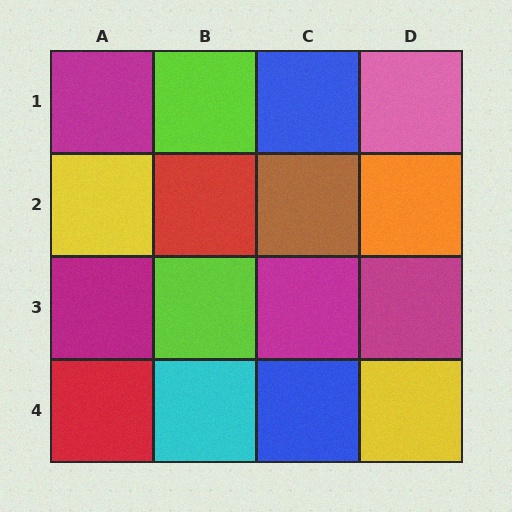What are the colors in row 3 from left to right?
Magenta, lime, magenta, magenta.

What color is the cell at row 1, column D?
Pink.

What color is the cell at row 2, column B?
Red.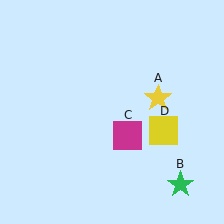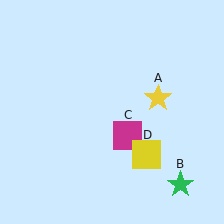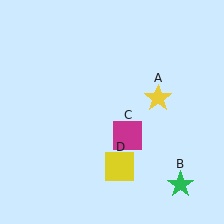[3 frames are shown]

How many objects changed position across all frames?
1 object changed position: yellow square (object D).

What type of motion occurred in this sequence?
The yellow square (object D) rotated clockwise around the center of the scene.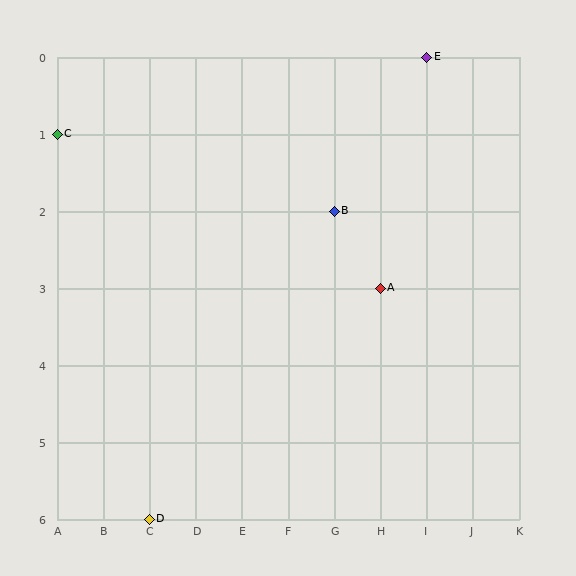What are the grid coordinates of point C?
Point C is at grid coordinates (A, 1).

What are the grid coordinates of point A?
Point A is at grid coordinates (H, 3).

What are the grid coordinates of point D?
Point D is at grid coordinates (C, 6).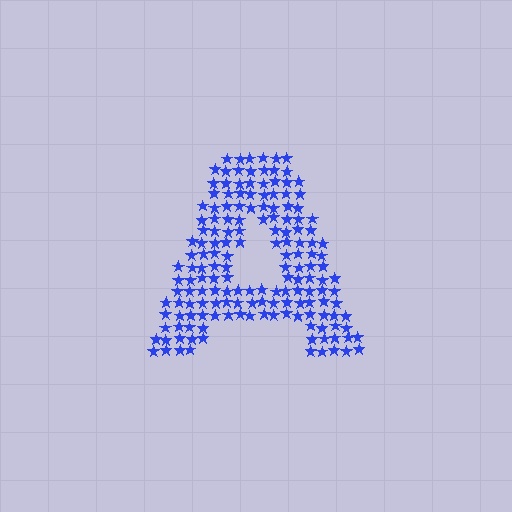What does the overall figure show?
The overall figure shows the letter A.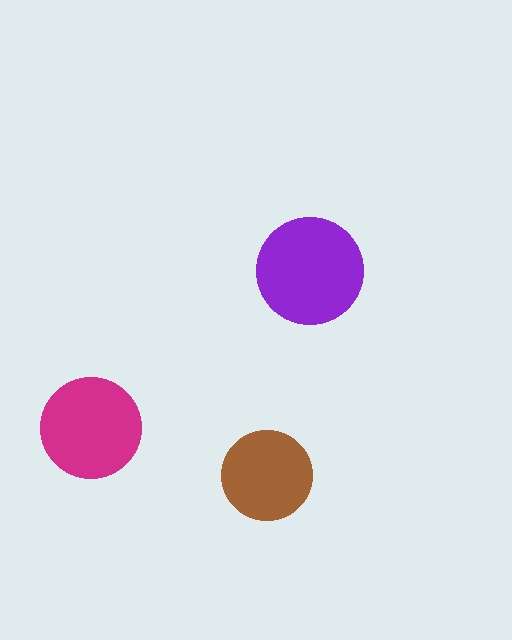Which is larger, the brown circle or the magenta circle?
The magenta one.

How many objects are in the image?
There are 3 objects in the image.